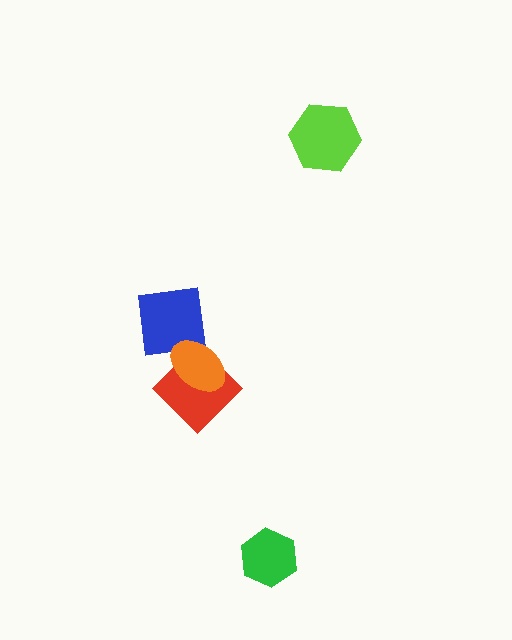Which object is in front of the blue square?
The orange ellipse is in front of the blue square.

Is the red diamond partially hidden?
Yes, it is partially covered by another shape.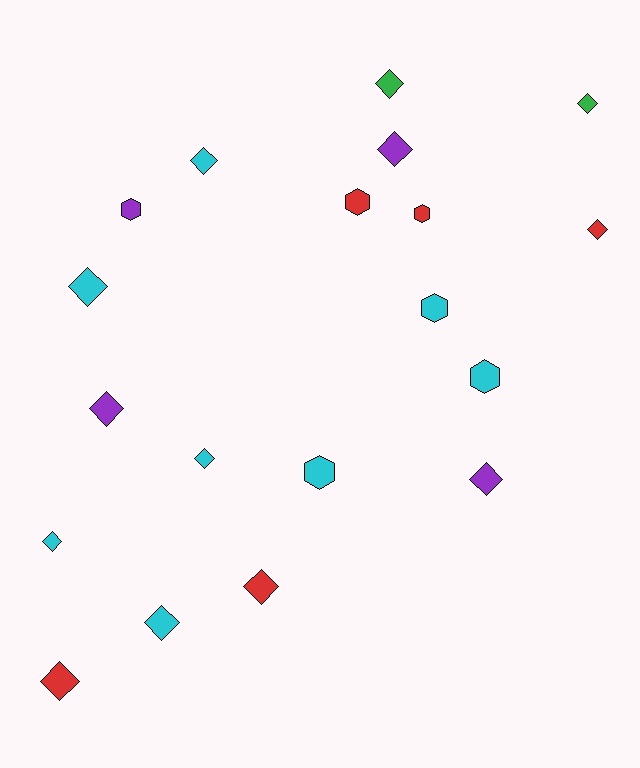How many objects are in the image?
There are 19 objects.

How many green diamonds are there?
There are 2 green diamonds.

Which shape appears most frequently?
Diamond, with 13 objects.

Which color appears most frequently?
Cyan, with 8 objects.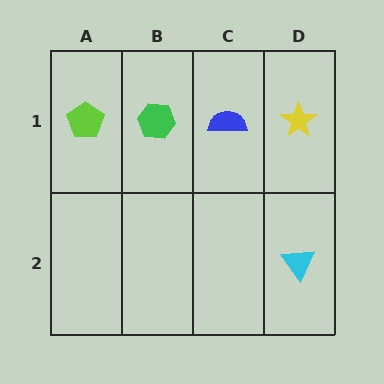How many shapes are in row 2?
1 shape.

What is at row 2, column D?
A cyan triangle.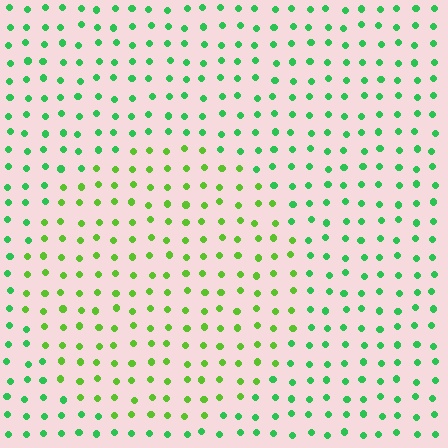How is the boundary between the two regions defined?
The boundary is defined purely by a slight shift in hue (about 34 degrees). Spacing, size, and orientation are identical on both sides.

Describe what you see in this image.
The image is filled with small green elements in a uniform arrangement. A circle-shaped region is visible where the elements are tinted to a slightly different hue, forming a subtle color boundary.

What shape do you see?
I see a circle.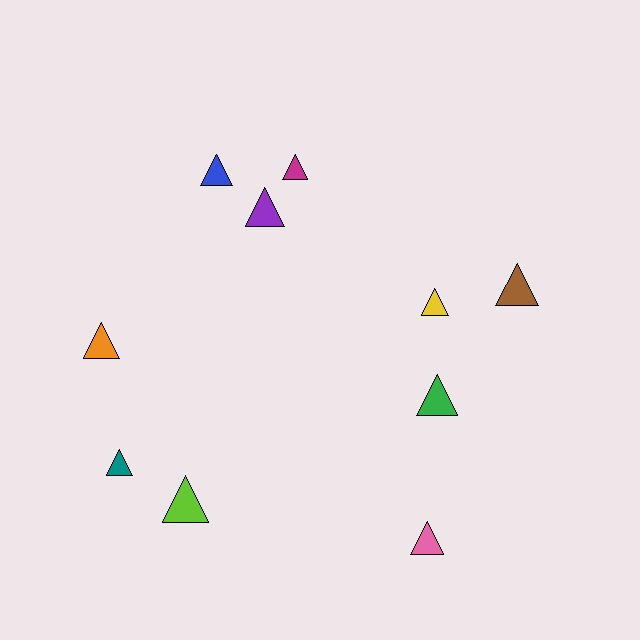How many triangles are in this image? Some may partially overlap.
There are 10 triangles.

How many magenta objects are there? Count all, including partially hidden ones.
There is 1 magenta object.